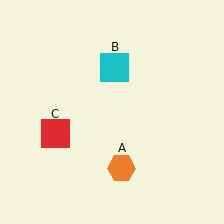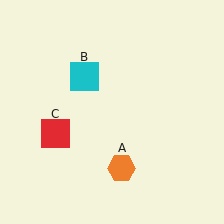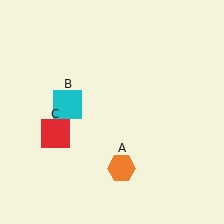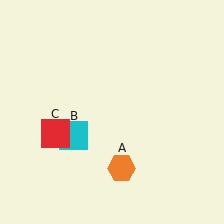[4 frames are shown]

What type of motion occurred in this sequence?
The cyan square (object B) rotated counterclockwise around the center of the scene.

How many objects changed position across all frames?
1 object changed position: cyan square (object B).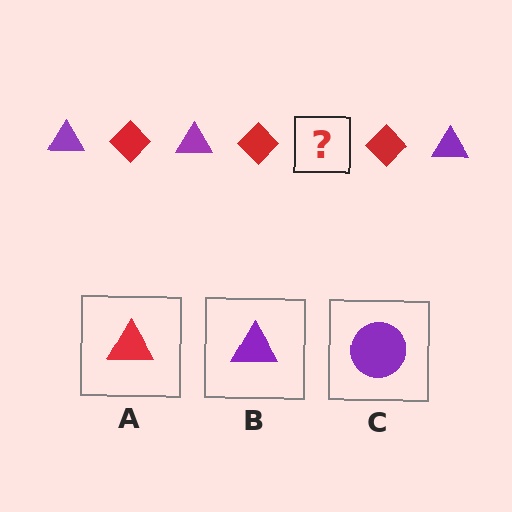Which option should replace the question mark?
Option B.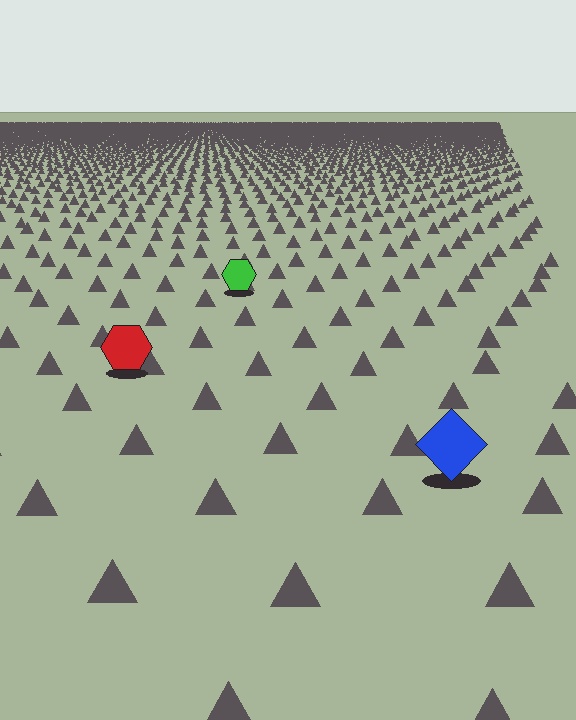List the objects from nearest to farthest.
From nearest to farthest: the blue diamond, the red hexagon, the green hexagon.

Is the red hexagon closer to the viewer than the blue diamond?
No. The blue diamond is closer — you can tell from the texture gradient: the ground texture is coarser near it.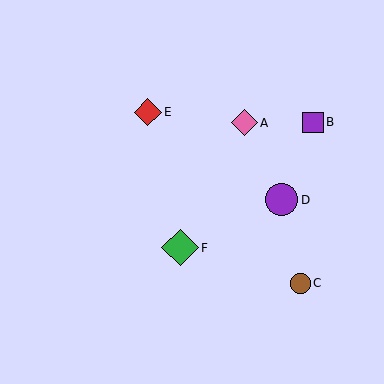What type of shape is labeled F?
Shape F is a green diamond.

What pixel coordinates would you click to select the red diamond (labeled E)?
Click at (148, 112) to select the red diamond E.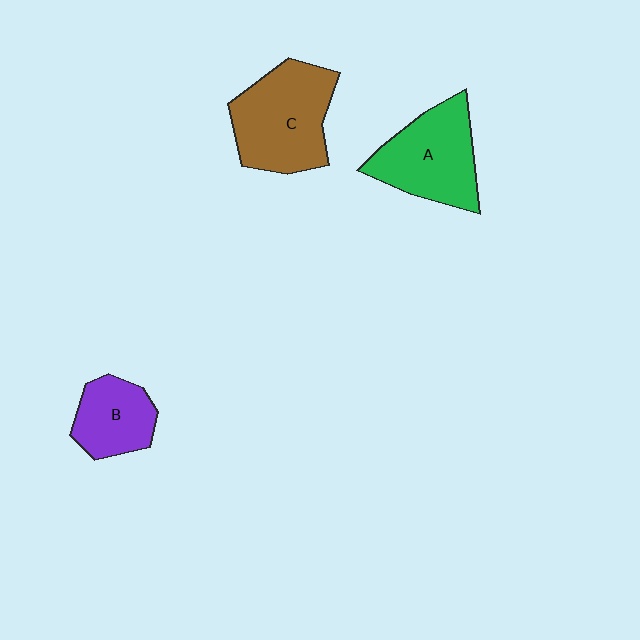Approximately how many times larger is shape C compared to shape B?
Approximately 1.7 times.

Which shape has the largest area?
Shape C (brown).